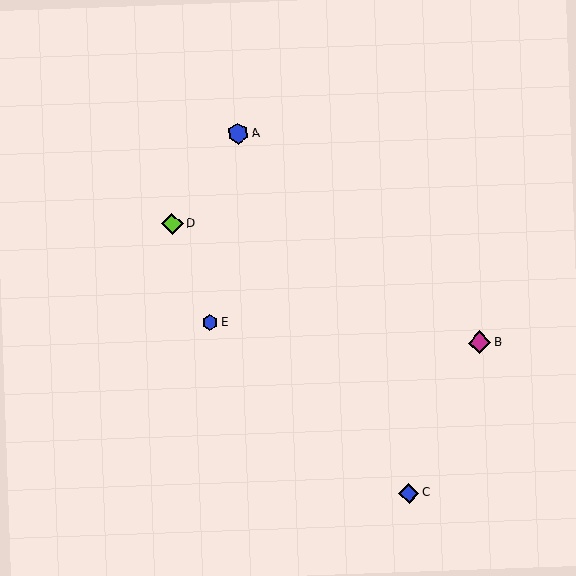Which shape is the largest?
The magenta diamond (labeled B) is the largest.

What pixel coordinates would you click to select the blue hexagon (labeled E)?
Click at (210, 322) to select the blue hexagon E.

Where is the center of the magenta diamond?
The center of the magenta diamond is at (479, 342).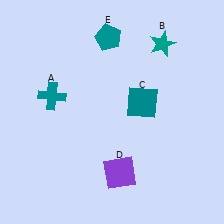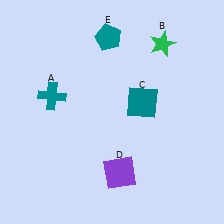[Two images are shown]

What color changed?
The star (B) changed from teal in Image 1 to green in Image 2.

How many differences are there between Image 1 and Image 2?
There is 1 difference between the two images.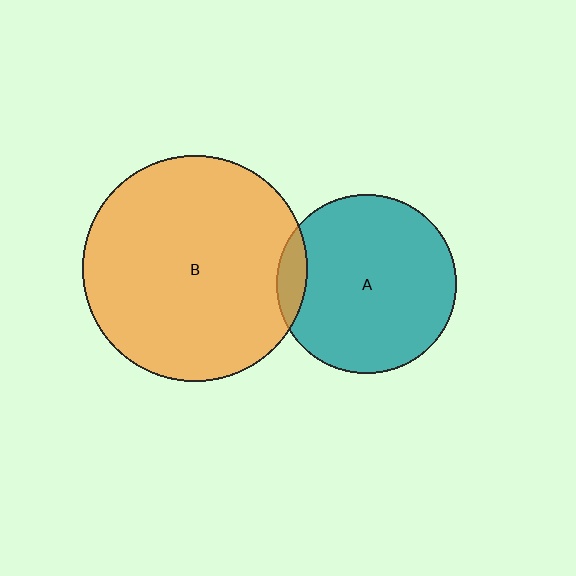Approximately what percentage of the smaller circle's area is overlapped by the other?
Approximately 10%.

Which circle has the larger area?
Circle B (orange).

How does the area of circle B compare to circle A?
Approximately 1.6 times.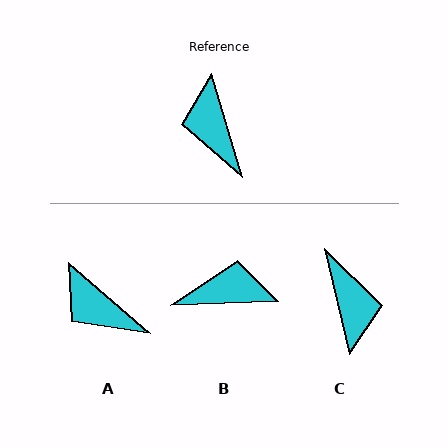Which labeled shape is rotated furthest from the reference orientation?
C, about 176 degrees away.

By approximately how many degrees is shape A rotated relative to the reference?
Approximately 33 degrees counter-clockwise.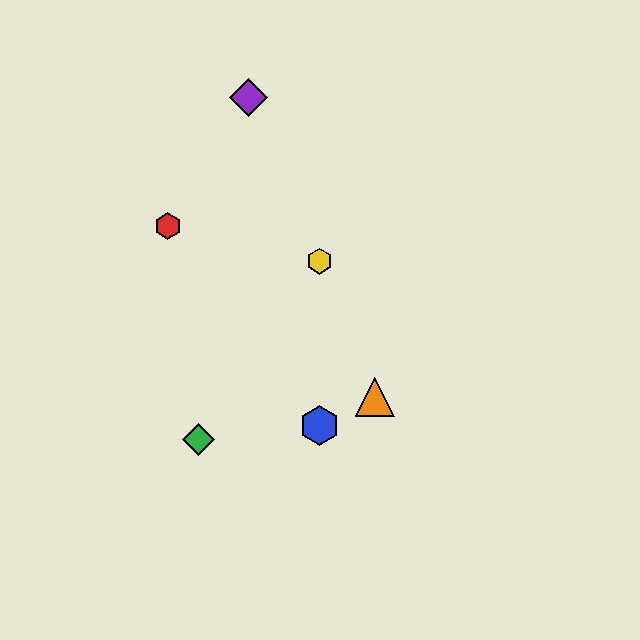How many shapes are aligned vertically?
2 shapes (the blue hexagon, the yellow hexagon) are aligned vertically.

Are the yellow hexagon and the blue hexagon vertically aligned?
Yes, both are at x≈319.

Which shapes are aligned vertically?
The blue hexagon, the yellow hexagon are aligned vertically.